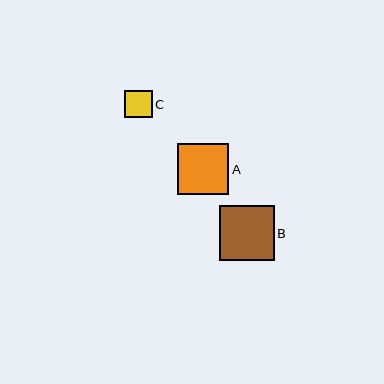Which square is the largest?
Square B is the largest with a size of approximately 55 pixels.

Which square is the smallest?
Square C is the smallest with a size of approximately 27 pixels.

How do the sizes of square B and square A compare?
Square B and square A are approximately the same size.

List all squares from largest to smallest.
From largest to smallest: B, A, C.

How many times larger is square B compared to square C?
Square B is approximately 2.0 times the size of square C.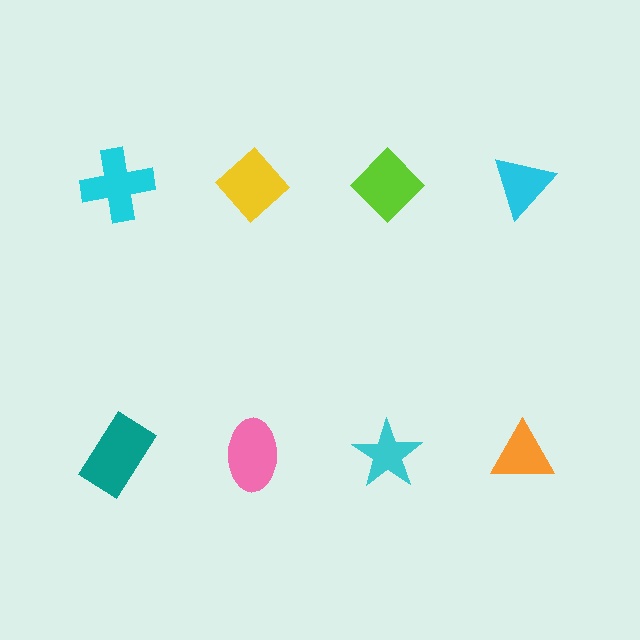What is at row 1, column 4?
A cyan triangle.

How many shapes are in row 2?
4 shapes.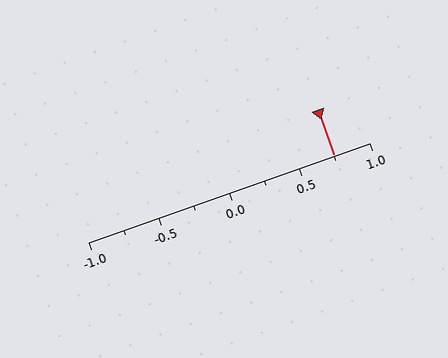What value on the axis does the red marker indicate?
The marker indicates approximately 0.75.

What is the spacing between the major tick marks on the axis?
The major ticks are spaced 0.5 apart.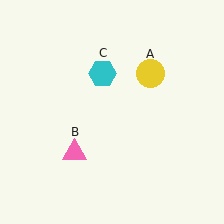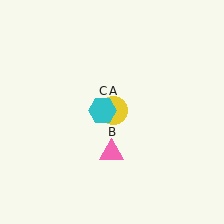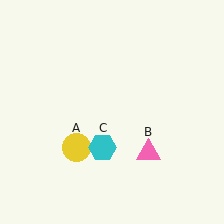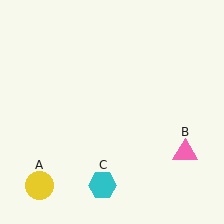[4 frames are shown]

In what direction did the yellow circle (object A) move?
The yellow circle (object A) moved down and to the left.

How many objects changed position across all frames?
3 objects changed position: yellow circle (object A), pink triangle (object B), cyan hexagon (object C).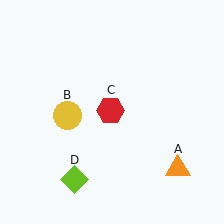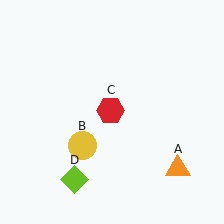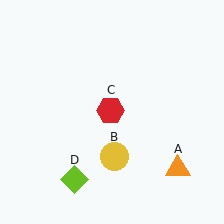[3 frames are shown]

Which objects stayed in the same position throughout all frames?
Orange triangle (object A) and red hexagon (object C) and lime diamond (object D) remained stationary.